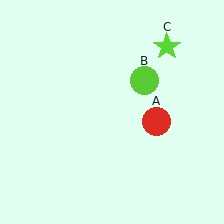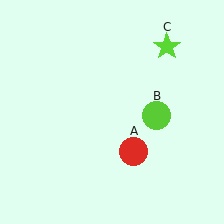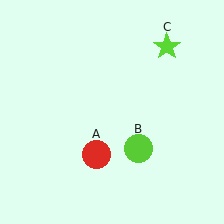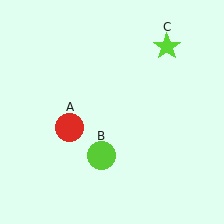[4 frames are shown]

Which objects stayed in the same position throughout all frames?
Lime star (object C) remained stationary.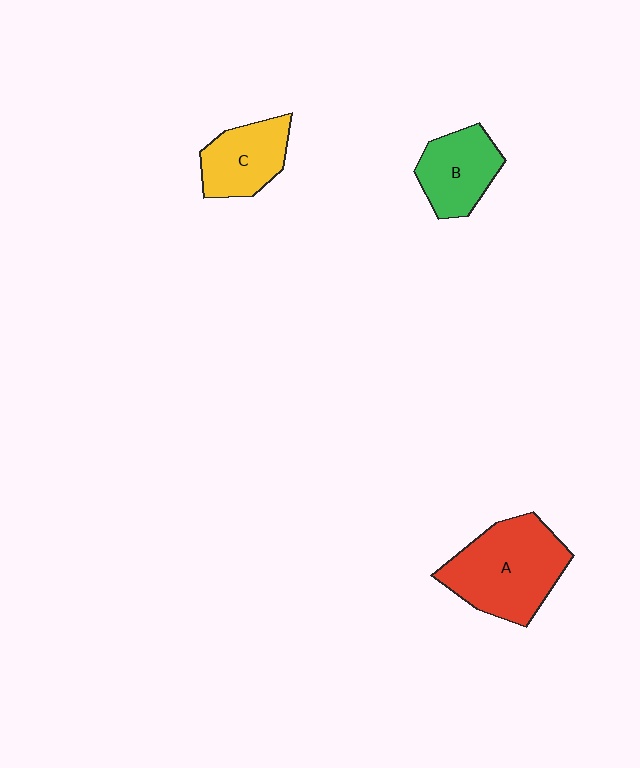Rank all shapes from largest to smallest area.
From largest to smallest: A (red), B (green), C (yellow).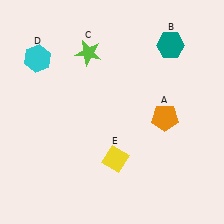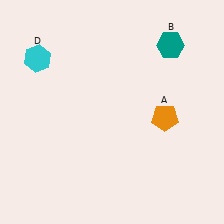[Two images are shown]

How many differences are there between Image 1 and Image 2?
There are 2 differences between the two images.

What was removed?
The lime star (C), the yellow diamond (E) were removed in Image 2.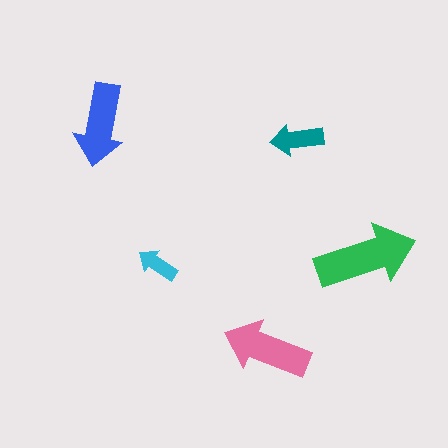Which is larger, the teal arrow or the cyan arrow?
The teal one.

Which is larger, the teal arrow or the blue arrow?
The blue one.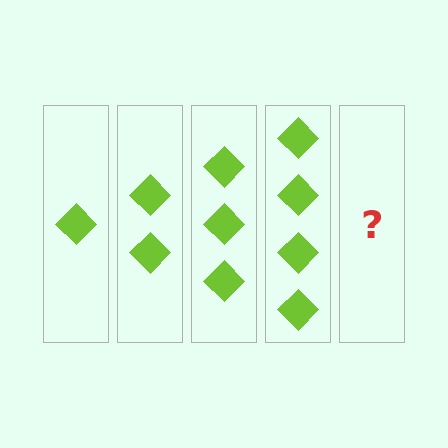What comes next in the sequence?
The next element should be 5 diamonds.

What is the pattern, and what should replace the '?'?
The pattern is that each step adds one more diamond. The '?' should be 5 diamonds.